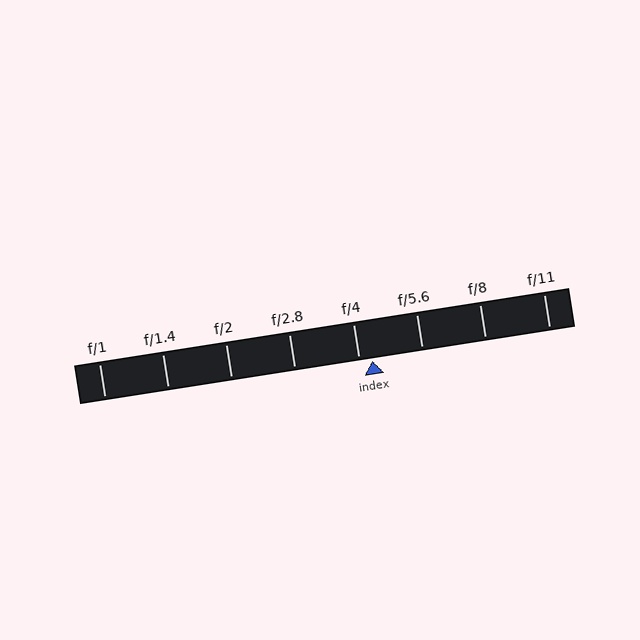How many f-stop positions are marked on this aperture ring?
There are 8 f-stop positions marked.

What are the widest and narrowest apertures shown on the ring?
The widest aperture shown is f/1 and the narrowest is f/11.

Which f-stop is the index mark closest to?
The index mark is closest to f/4.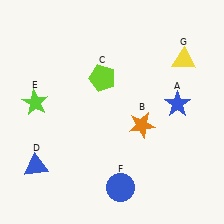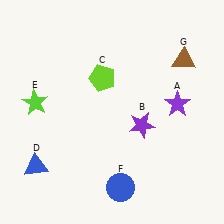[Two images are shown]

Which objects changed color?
A changed from blue to purple. B changed from orange to purple. G changed from yellow to brown.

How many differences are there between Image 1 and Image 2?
There are 3 differences between the two images.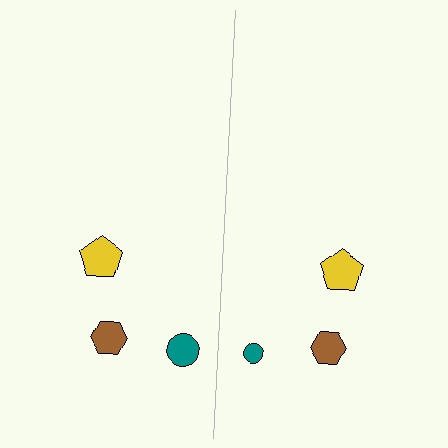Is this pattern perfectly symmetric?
No, the pattern is not perfectly symmetric. The teal circle on the right side has a different size than its mirror counterpart.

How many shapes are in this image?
There are 6 shapes in this image.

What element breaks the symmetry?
The teal circle on the right side has a different size than its mirror counterpart.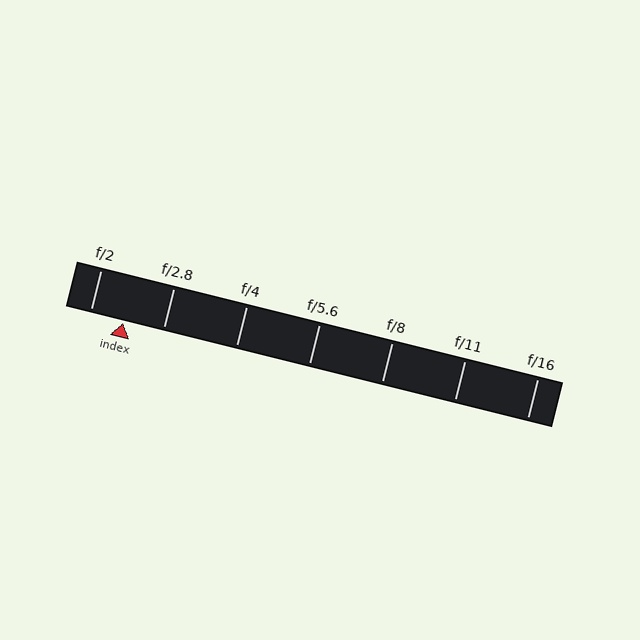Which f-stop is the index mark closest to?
The index mark is closest to f/2.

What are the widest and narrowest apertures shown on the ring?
The widest aperture shown is f/2 and the narrowest is f/16.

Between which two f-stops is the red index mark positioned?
The index mark is between f/2 and f/2.8.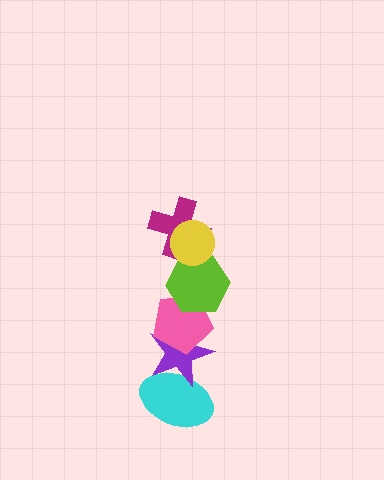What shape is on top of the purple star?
The pink pentagon is on top of the purple star.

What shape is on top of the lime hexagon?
The magenta cross is on top of the lime hexagon.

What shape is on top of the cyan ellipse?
The purple star is on top of the cyan ellipse.